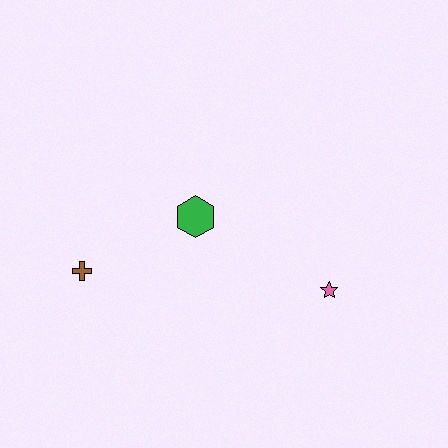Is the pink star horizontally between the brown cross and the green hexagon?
No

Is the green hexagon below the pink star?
No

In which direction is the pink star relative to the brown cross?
The pink star is to the right of the brown cross.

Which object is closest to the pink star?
The green hexagon is closest to the pink star.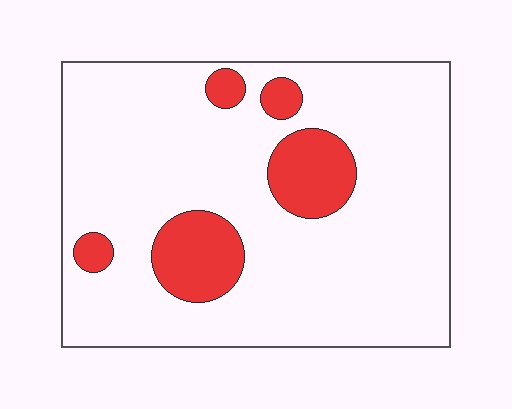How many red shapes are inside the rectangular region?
5.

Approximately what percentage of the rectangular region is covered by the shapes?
Approximately 15%.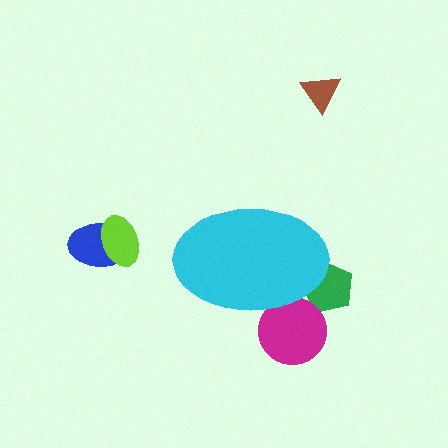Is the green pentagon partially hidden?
Yes, the green pentagon is partially hidden behind the cyan ellipse.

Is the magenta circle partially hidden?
Yes, the magenta circle is partially hidden behind the cyan ellipse.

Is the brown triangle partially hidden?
No, the brown triangle is fully visible.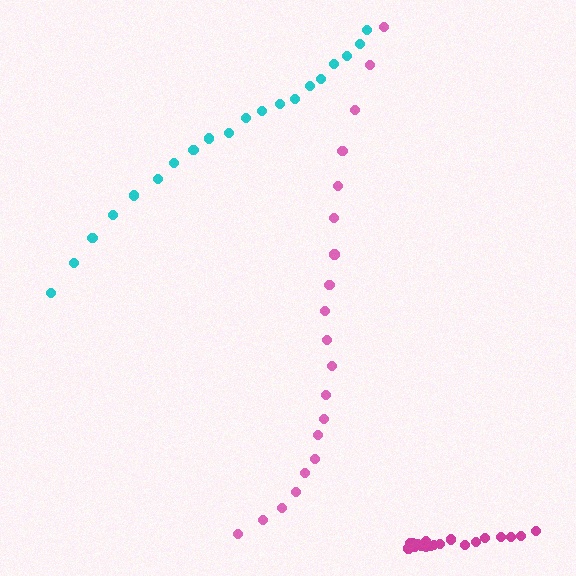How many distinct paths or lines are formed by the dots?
There are 3 distinct paths.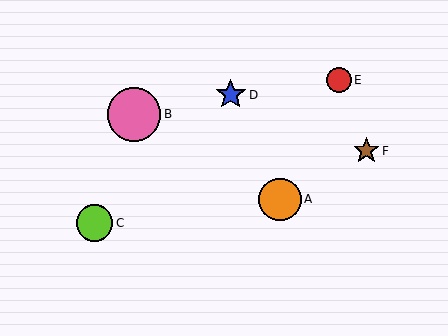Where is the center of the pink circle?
The center of the pink circle is at (134, 114).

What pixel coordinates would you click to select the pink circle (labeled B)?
Click at (134, 114) to select the pink circle B.